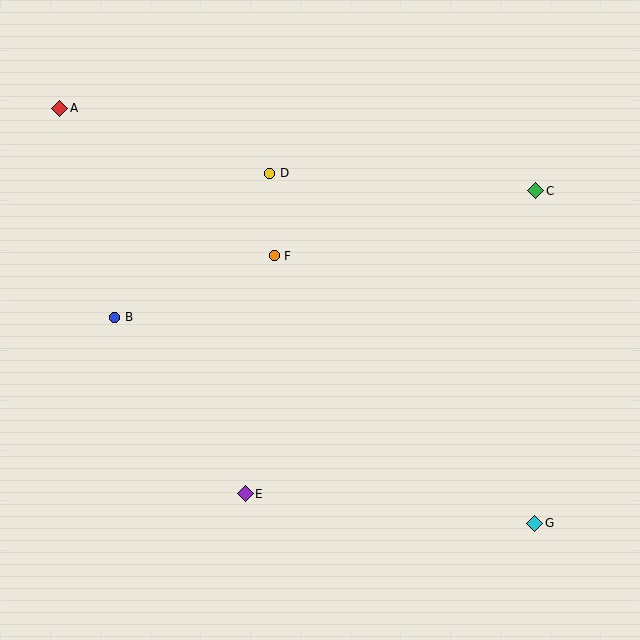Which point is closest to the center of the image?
Point F at (274, 256) is closest to the center.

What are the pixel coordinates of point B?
Point B is at (115, 317).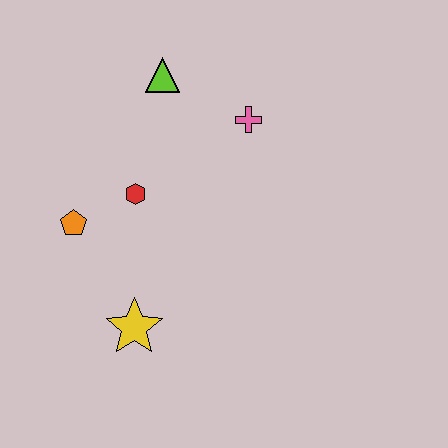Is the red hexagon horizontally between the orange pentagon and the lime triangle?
Yes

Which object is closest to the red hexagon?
The orange pentagon is closest to the red hexagon.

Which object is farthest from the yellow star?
The lime triangle is farthest from the yellow star.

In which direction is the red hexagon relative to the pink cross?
The red hexagon is to the left of the pink cross.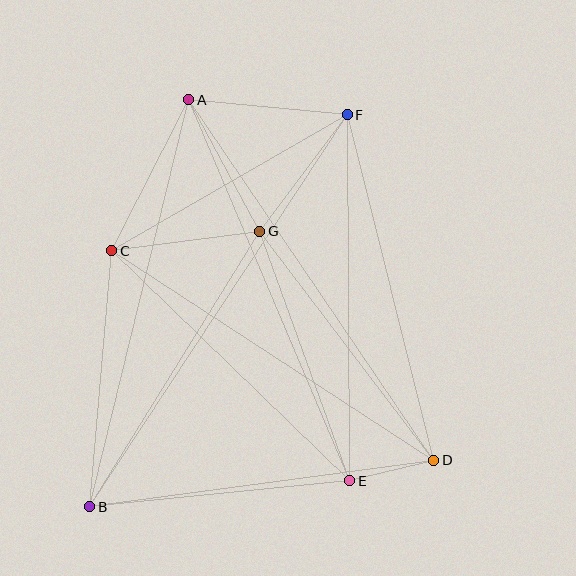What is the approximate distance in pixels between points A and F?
The distance between A and F is approximately 159 pixels.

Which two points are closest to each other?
Points D and E are closest to each other.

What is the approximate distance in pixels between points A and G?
The distance between A and G is approximately 149 pixels.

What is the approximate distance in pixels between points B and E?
The distance between B and E is approximately 261 pixels.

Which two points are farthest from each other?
Points B and F are farthest from each other.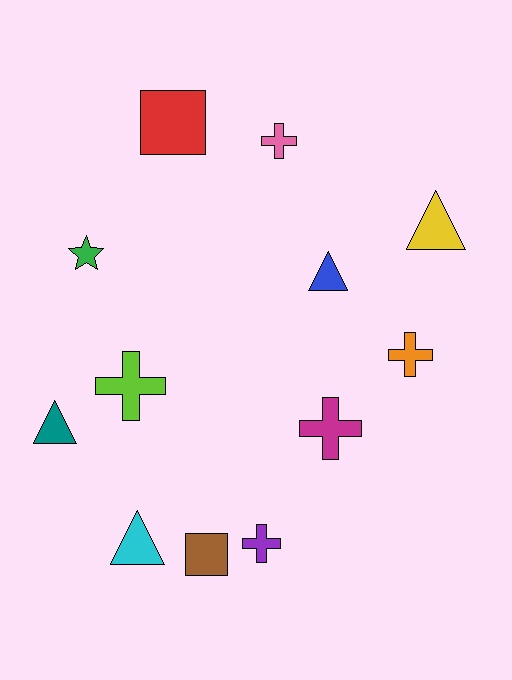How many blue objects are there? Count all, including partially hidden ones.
There is 1 blue object.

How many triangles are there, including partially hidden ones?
There are 4 triangles.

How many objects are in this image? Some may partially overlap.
There are 12 objects.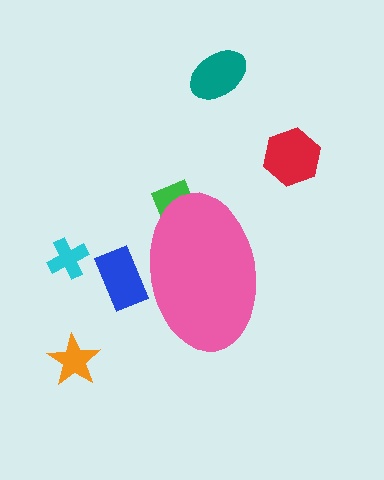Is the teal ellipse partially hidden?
No, the teal ellipse is fully visible.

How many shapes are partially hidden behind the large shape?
2 shapes are partially hidden.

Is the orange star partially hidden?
No, the orange star is fully visible.